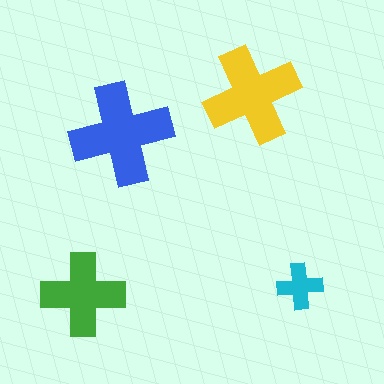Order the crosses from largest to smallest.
the blue one, the yellow one, the green one, the cyan one.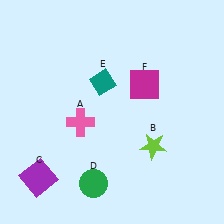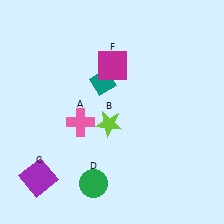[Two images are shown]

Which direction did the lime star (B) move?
The lime star (B) moved left.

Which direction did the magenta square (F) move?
The magenta square (F) moved left.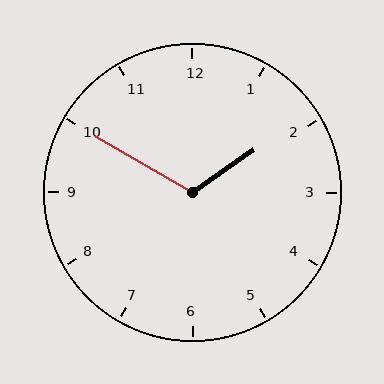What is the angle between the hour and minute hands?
Approximately 115 degrees.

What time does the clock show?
1:50.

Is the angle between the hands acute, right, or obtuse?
It is obtuse.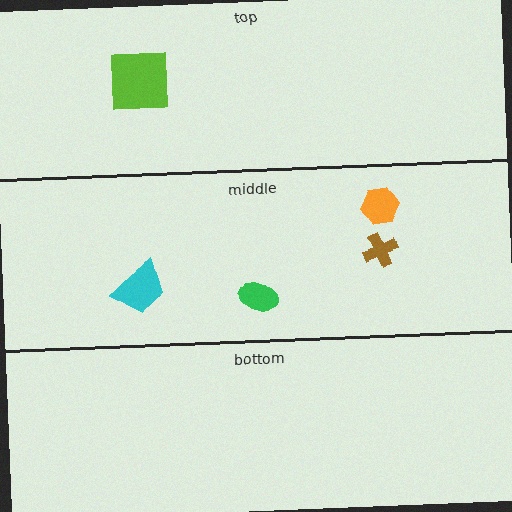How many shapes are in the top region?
1.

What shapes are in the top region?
The lime square.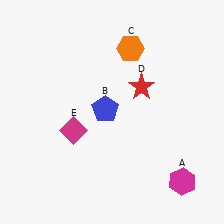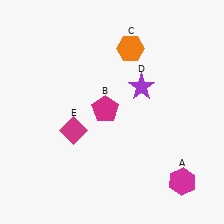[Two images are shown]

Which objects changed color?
B changed from blue to magenta. D changed from red to purple.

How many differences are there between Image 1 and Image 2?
There are 2 differences between the two images.